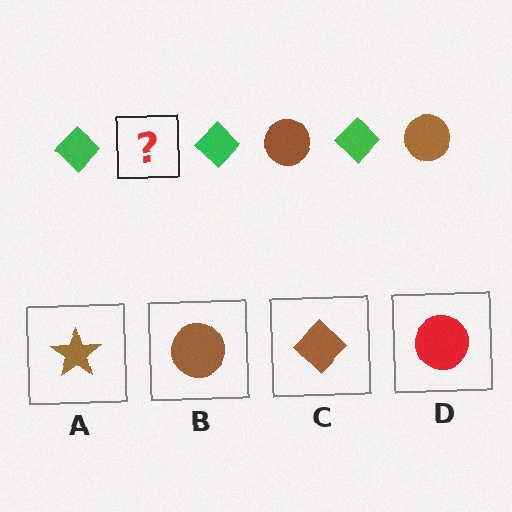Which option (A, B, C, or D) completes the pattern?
B.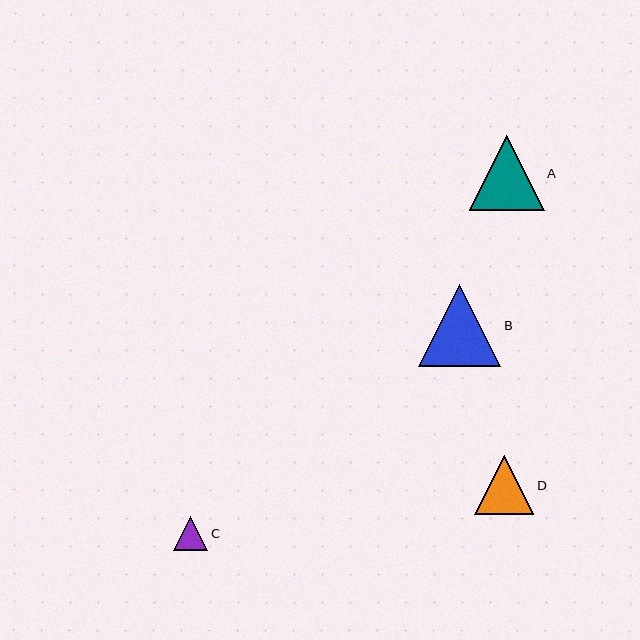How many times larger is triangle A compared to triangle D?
Triangle A is approximately 1.3 times the size of triangle D.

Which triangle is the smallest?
Triangle C is the smallest with a size of approximately 34 pixels.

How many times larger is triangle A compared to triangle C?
Triangle A is approximately 2.2 times the size of triangle C.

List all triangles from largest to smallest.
From largest to smallest: B, A, D, C.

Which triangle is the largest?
Triangle B is the largest with a size of approximately 82 pixels.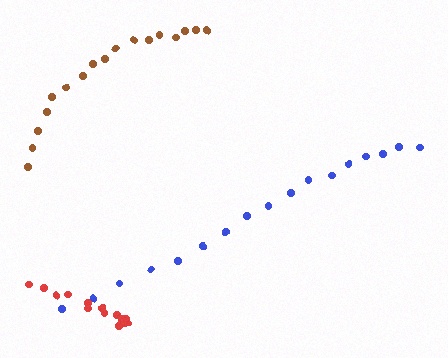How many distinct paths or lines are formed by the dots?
There are 3 distinct paths.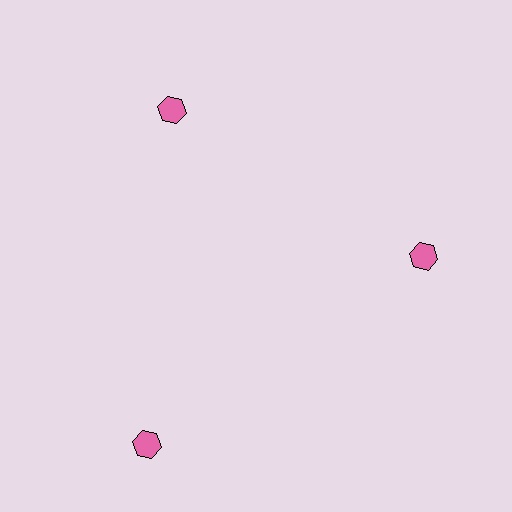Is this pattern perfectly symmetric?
No. The 3 pink hexagons are arranged in a ring, but one element near the 7 o'clock position is pushed outward from the center, breaking the 3-fold rotational symmetry.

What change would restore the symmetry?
The symmetry would be restored by moving it inward, back onto the ring so that all 3 hexagons sit at equal angles and equal distance from the center.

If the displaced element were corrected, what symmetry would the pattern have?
It would have 3-fold rotational symmetry — the pattern would map onto itself every 120 degrees.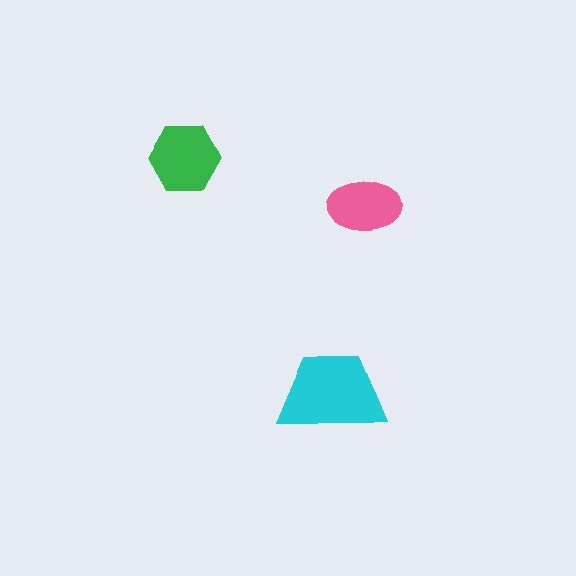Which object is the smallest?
The pink ellipse.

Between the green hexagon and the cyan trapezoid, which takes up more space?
The cyan trapezoid.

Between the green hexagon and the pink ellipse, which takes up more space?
The green hexagon.